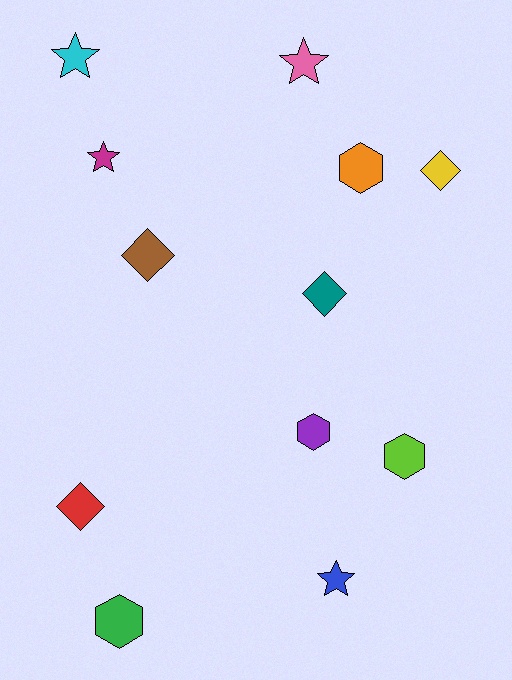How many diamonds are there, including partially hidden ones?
There are 4 diamonds.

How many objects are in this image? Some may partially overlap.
There are 12 objects.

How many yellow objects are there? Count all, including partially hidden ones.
There is 1 yellow object.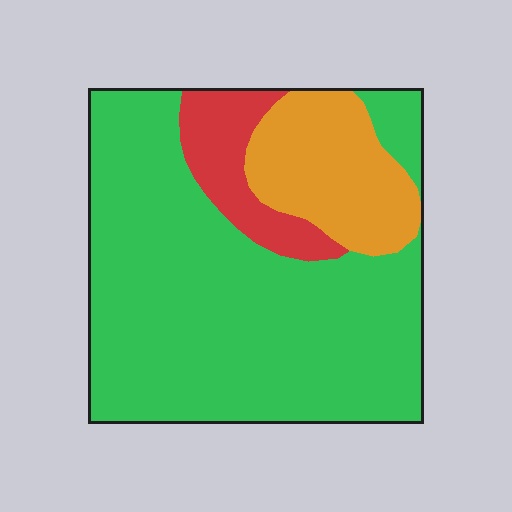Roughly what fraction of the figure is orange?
Orange covers about 20% of the figure.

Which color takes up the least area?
Red, at roughly 10%.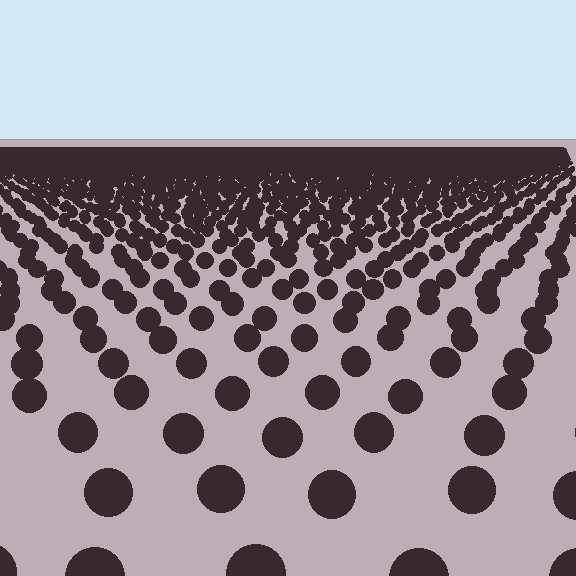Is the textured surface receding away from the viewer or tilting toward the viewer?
The surface is receding away from the viewer. Texture elements get smaller and denser toward the top.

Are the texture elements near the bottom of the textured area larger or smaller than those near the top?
Larger. Near the bottom, elements are closer to the viewer and appear at a bigger on-screen size.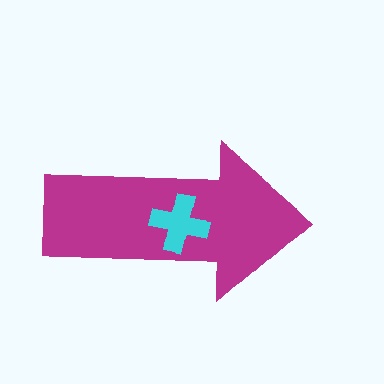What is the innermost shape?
The cyan cross.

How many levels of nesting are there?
2.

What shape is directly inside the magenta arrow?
The cyan cross.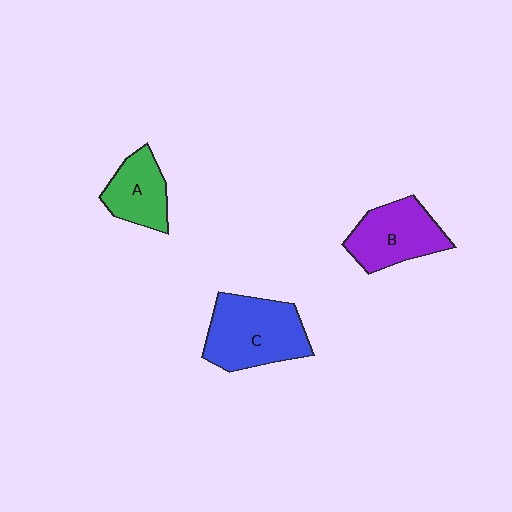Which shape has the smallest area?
Shape A (green).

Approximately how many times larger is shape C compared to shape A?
Approximately 1.6 times.